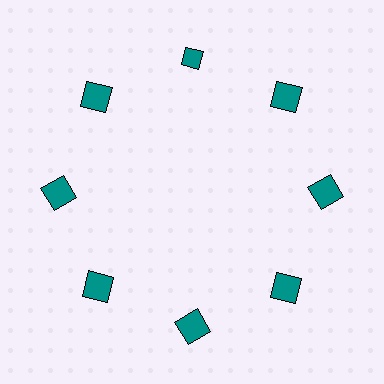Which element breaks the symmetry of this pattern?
The teal diamond at roughly the 12 o'clock position breaks the symmetry. All other shapes are teal squares.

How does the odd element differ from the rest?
It has a different shape: diamond instead of square.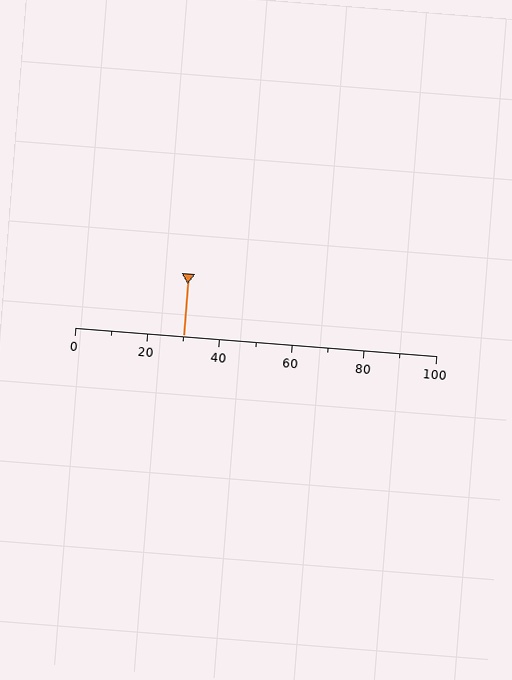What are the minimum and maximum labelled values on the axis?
The axis runs from 0 to 100.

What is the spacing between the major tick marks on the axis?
The major ticks are spaced 20 apart.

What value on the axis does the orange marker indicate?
The marker indicates approximately 30.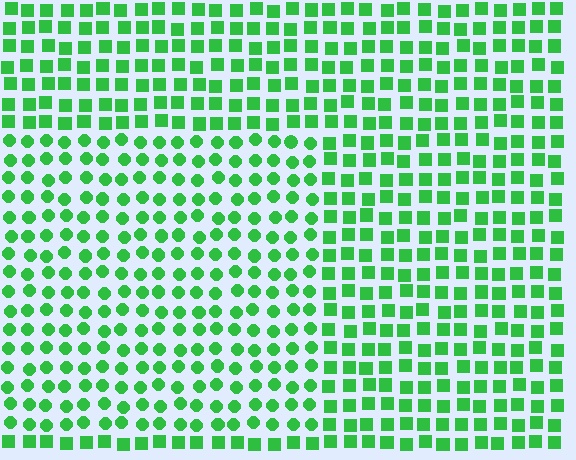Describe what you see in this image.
The image is filled with small green elements arranged in a uniform grid. A rectangle-shaped region contains circles, while the surrounding area contains squares. The boundary is defined purely by the change in element shape.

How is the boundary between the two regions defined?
The boundary is defined by a change in element shape: circles inside vs. squares outside. All elements share the same color and spacing.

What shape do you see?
I see a rectangle.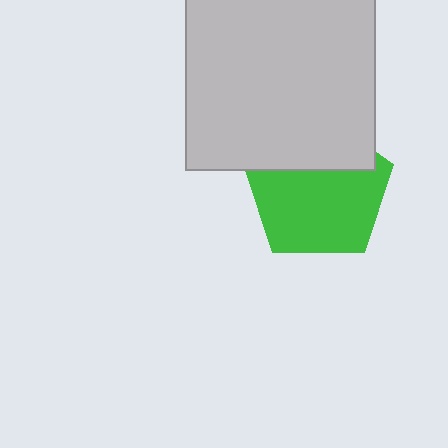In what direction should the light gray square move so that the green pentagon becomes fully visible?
The light gray square should move up. That is the shortest direction to clear the overlap and leave the green pentagon fully visible.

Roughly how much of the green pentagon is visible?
Most of it is visible (roughly 67%).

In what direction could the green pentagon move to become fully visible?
The green pentagon could move down. That would shift it out from behind the light gray square entirely.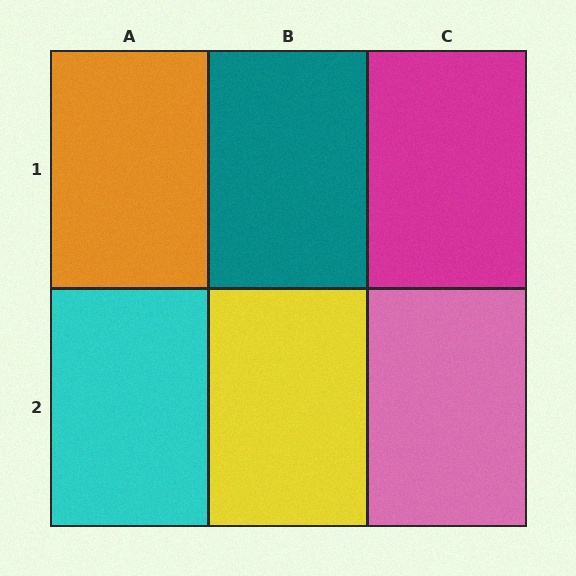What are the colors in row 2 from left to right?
Cyan, yellow, pink.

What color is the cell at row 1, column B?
Teal.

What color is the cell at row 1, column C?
Magenta.